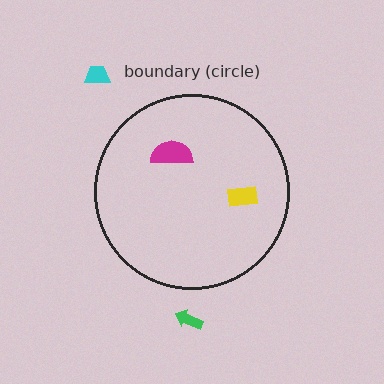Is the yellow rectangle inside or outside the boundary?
Inside.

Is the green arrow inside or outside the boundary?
Outside.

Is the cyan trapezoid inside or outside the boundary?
Outside.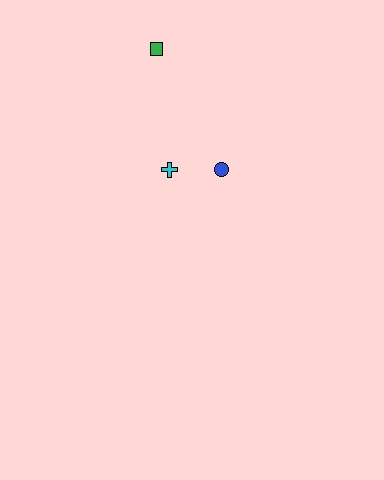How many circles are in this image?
There is 1 circle.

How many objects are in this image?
There are 3 objects.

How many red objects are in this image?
There are no red objects.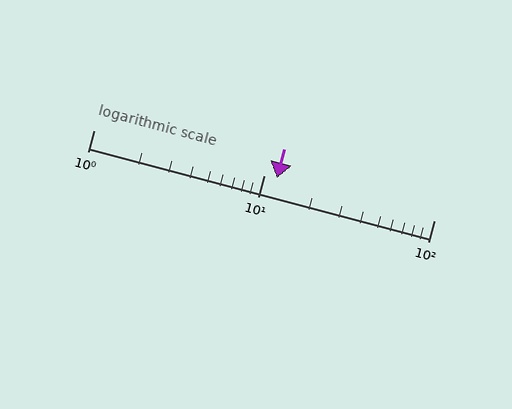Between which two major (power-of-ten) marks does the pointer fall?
The pointer is between 10 and 100.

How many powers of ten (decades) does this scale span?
The scale spans 2 decades, from 1 to 100.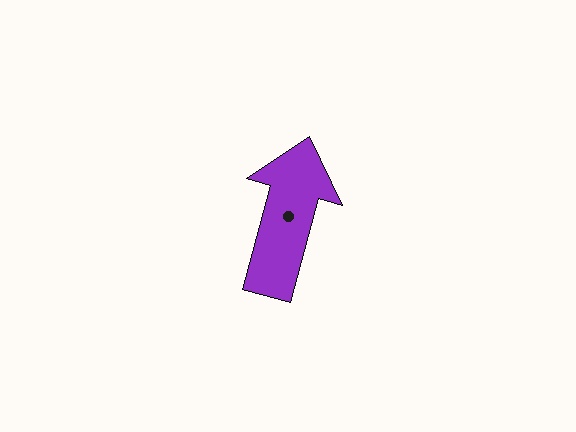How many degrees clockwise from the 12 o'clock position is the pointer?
Approximately 15 degrees.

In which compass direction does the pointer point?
North.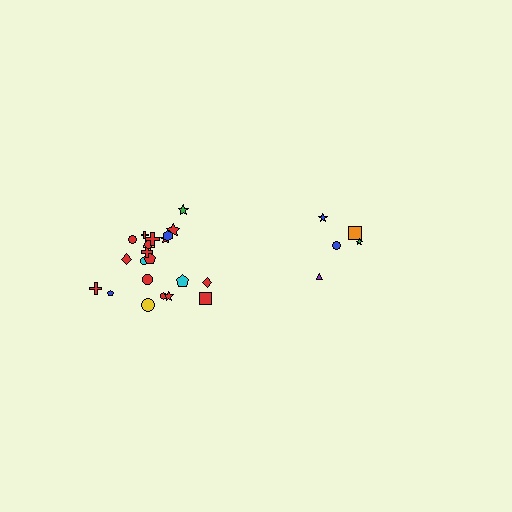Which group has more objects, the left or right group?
The left group.